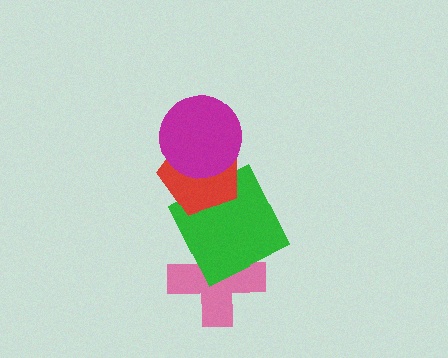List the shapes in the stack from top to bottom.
From top to bottom: the magenta circle, the red pentagon, the green square, the pink cross.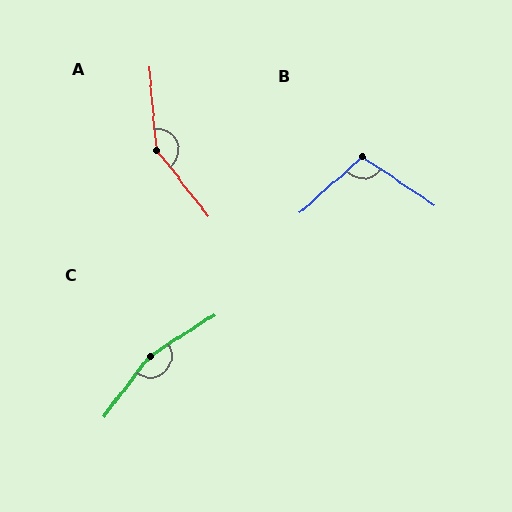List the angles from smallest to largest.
B (104°), A (147°), C (159°).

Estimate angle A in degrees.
Approximately 147 degrees.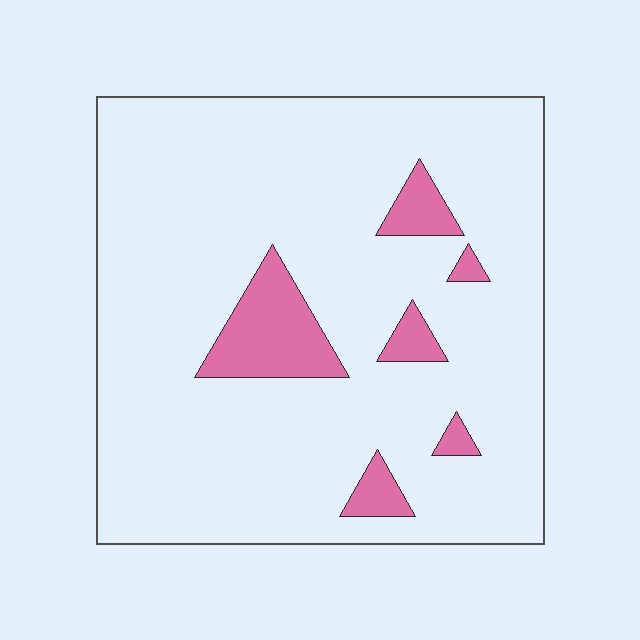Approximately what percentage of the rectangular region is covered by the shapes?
Approximately 10%.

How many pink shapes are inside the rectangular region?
6.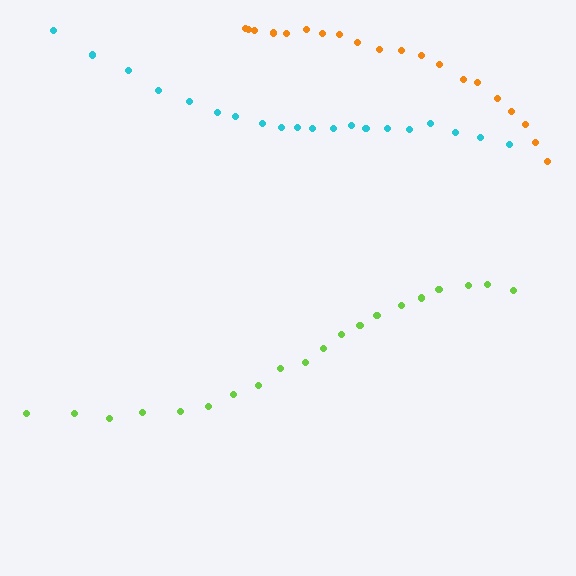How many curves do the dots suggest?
There are 3 distinct paths.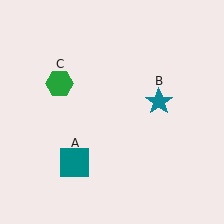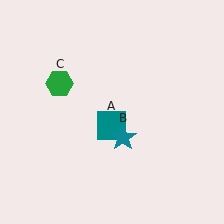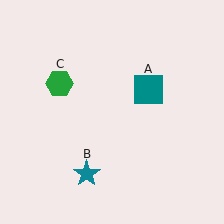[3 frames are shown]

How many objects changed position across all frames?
2 objects changed position: teal square (object A), teal star (object B).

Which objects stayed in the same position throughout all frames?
Green hexagon (object C) remained stationary.